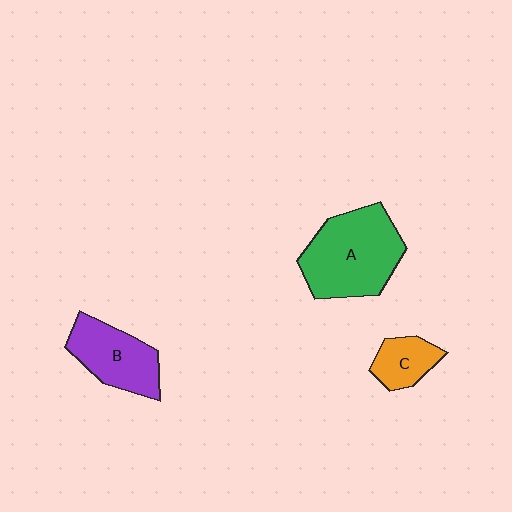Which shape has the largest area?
Shape A (green).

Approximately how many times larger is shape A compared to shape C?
Approximately 2.6 times.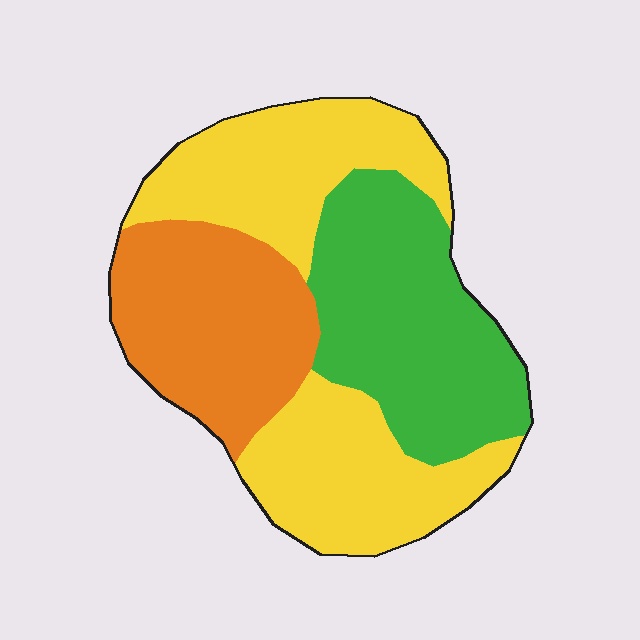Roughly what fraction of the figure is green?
Green takes up about one third (1/3) of the figure.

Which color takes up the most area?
Yellow, at roughly 45%.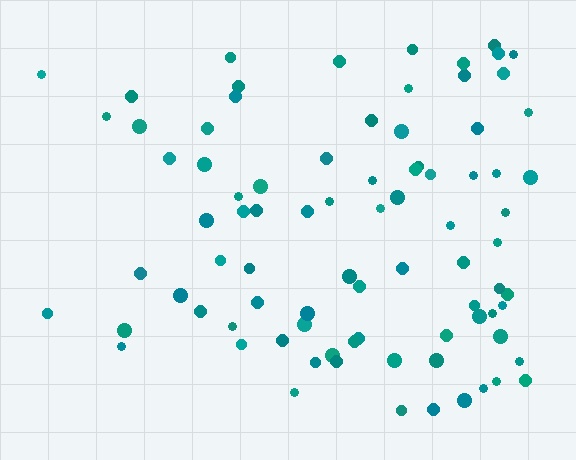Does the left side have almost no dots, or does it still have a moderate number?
Still a moderate number, just noticeably fewer than the right.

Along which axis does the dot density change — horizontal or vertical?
Horizontal.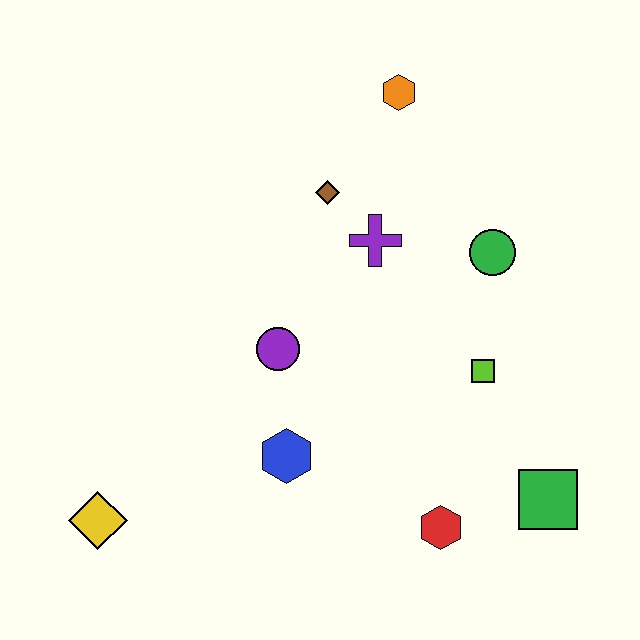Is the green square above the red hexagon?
Yes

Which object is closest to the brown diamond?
The purple cross is closest to the brown diamond.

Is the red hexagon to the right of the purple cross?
Yes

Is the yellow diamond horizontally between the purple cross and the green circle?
No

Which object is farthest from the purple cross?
The yellow diamond is farthest from the purple cross.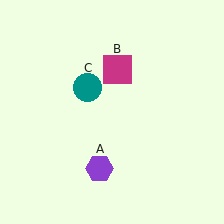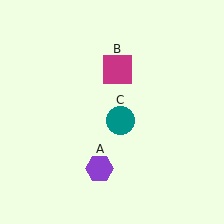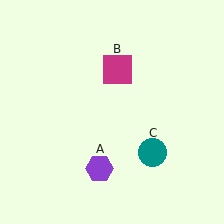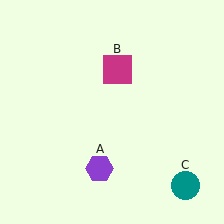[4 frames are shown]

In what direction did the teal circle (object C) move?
The teal circle (object C) moved down and to the right.